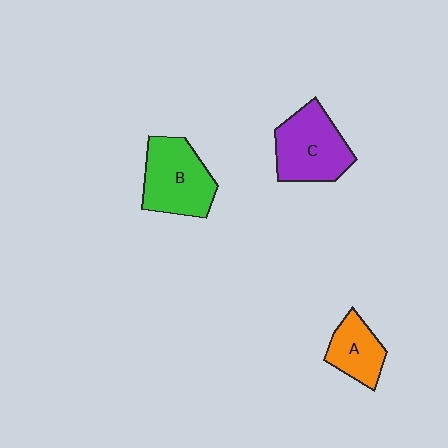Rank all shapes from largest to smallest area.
From largest to smallest: B (green), C (purple), A (orange).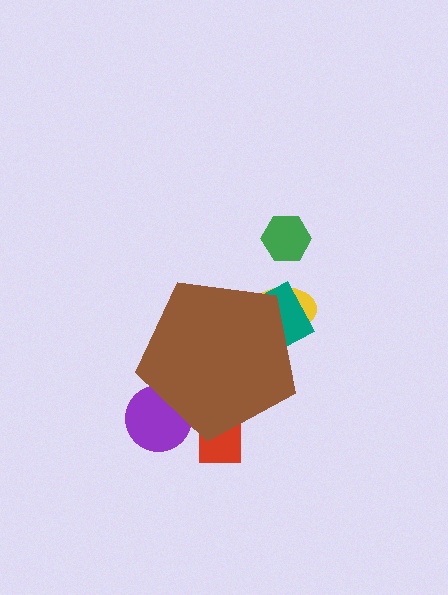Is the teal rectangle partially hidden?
Yes, the teal rectangle is partially hidden behind the brown pentagon.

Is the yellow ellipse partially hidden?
Yes, the yellow ellipse is partially hidden behind the brown pentagon.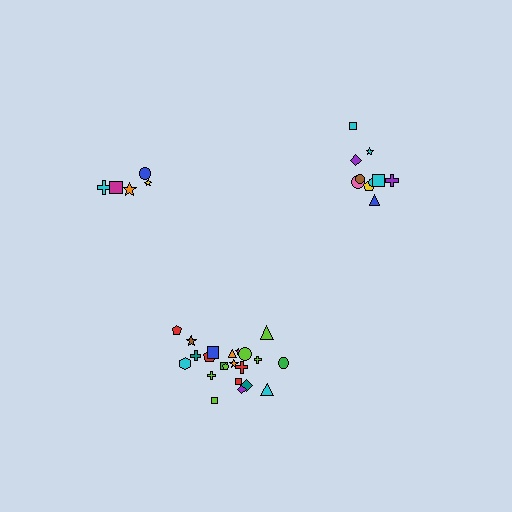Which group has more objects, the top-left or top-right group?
The top-right group.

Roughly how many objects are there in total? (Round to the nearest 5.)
Roughly 35 objects in total.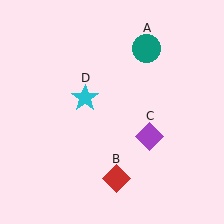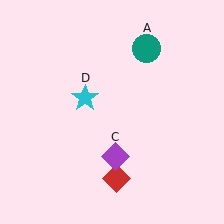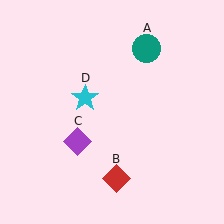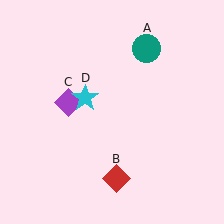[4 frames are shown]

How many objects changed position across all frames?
1 object changed position: purple diamond (object C).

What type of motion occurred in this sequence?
The purple diamond (object C) rotated clockwise around the center of the scene.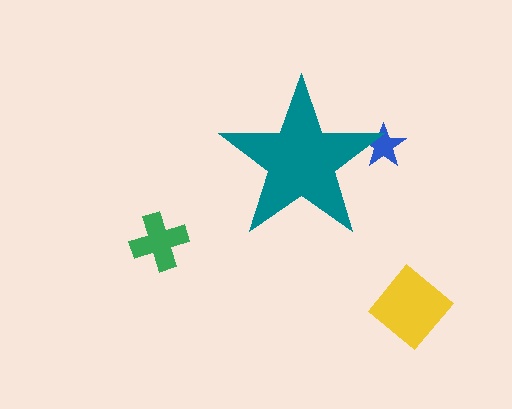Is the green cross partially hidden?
No, the green cross is fully visible.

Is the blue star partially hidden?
Yes, the blue star is partially hidden behind the teal star.